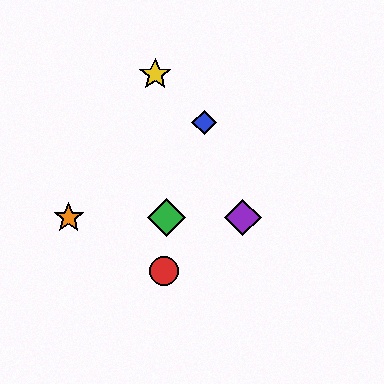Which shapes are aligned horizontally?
The green diamond, the purple diamond, the orange star are aligned horizontally.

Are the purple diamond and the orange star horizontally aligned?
Yes, both are at y≈218.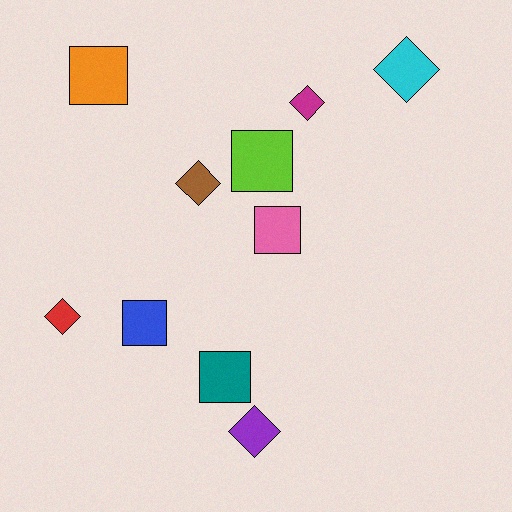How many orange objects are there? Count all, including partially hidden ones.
There is 1 orange object.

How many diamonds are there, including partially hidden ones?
There are 5 diamonds.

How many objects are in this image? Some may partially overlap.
There are 10 objects.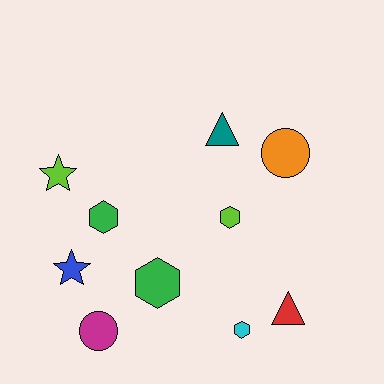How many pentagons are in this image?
There are no pentagons.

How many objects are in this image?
There are 10 objects.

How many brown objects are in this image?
There are no brown objects.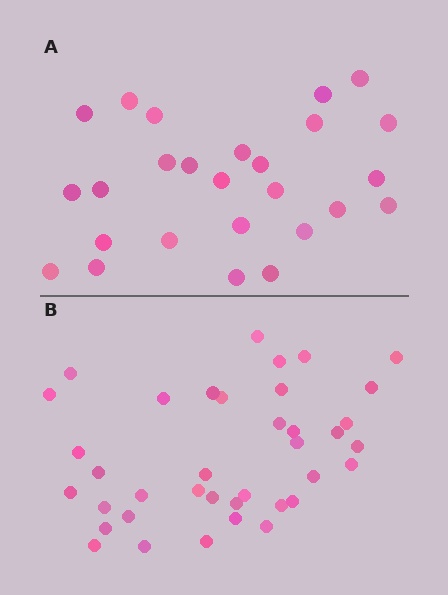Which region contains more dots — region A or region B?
Region B (the bottom region) has more dots.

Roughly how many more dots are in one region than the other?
Region B has roughly 12 or so more dots than region A.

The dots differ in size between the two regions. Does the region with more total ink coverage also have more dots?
No. Region A has more total ink coverage because its dots are larger, but region B actually contains more individual dots. Total area can be misleading — the number of items is what matters here.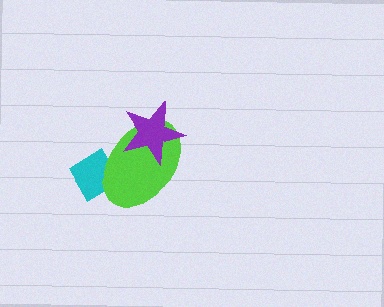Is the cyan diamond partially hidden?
Yes, it is partially covered by another shape.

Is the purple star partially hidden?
No, no other shape covers it.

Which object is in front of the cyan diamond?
The lime ellipse is in front of the cyan diamond.